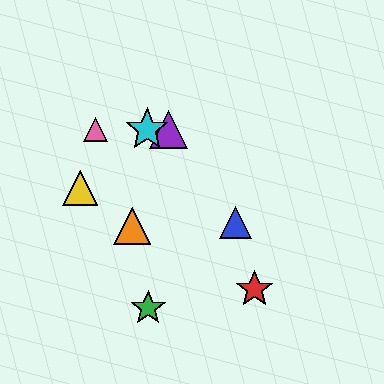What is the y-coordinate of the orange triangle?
The orange triangle is at y≈226.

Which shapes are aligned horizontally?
The purple triangle, the cyan star, the pink triangle are aligned horizontally.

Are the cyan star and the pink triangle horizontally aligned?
Yes, both are at y≈130.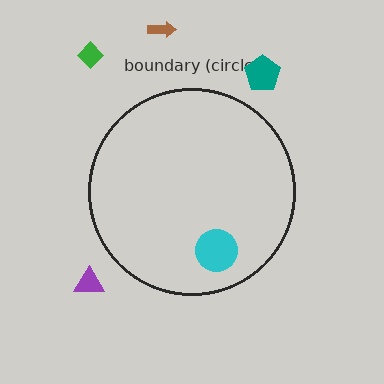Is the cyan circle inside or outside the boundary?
Inside.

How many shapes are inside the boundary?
1 inside, 4 outside.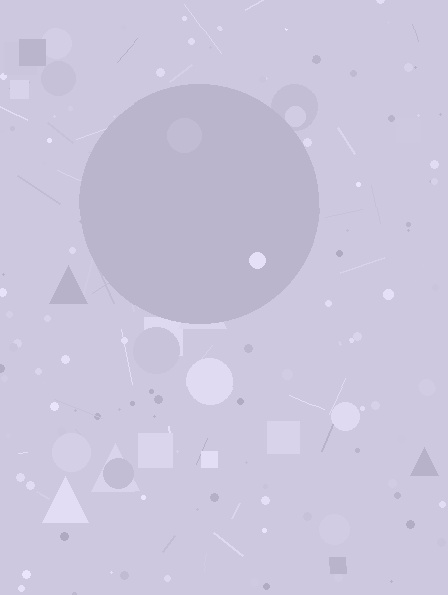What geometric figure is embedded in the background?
A circle is embedded in the background.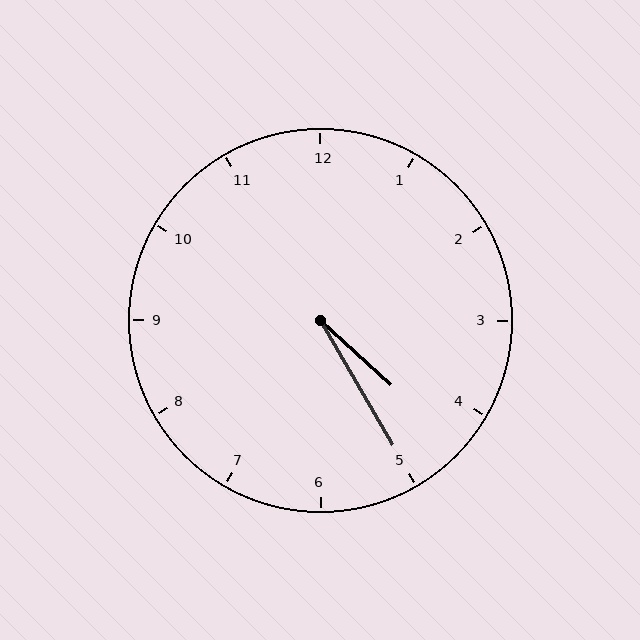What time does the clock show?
4:25.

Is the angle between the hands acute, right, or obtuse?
It is acute.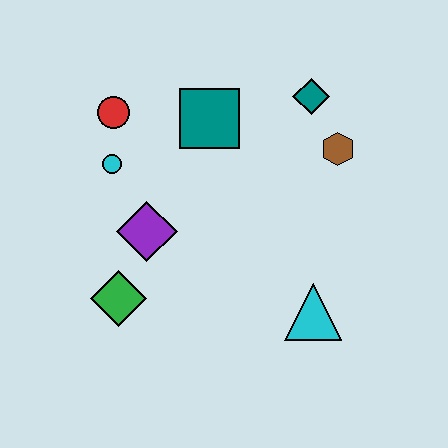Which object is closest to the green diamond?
The purple diamond is closest to the green diamond.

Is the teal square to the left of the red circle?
No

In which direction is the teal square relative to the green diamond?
The teal square is above the green diamond.